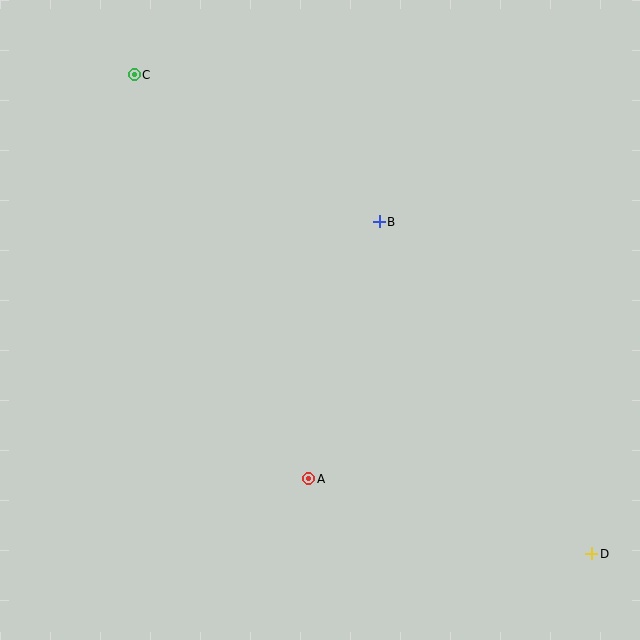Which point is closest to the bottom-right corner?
Point D is closest to the bottom-right corner.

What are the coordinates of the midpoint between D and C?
The midpoint between D and C is at (363, 314).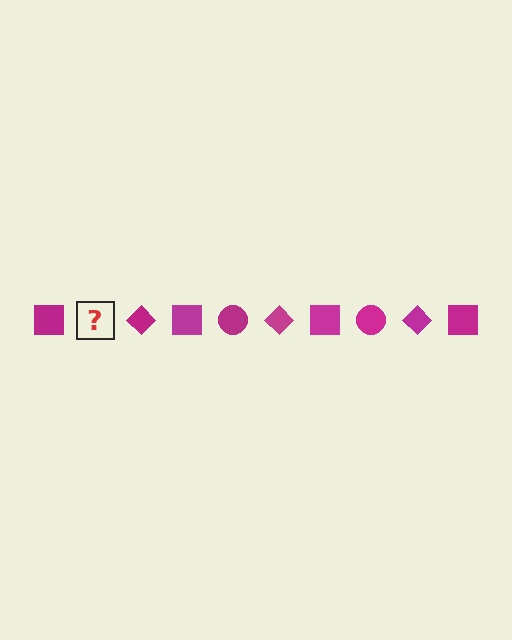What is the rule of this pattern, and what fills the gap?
The rule is that the pattern cycles through square, circle, diamond shapes in magenta. The gap should be filled with a magenta circle.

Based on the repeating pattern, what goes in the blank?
The blank should be a magenta circle.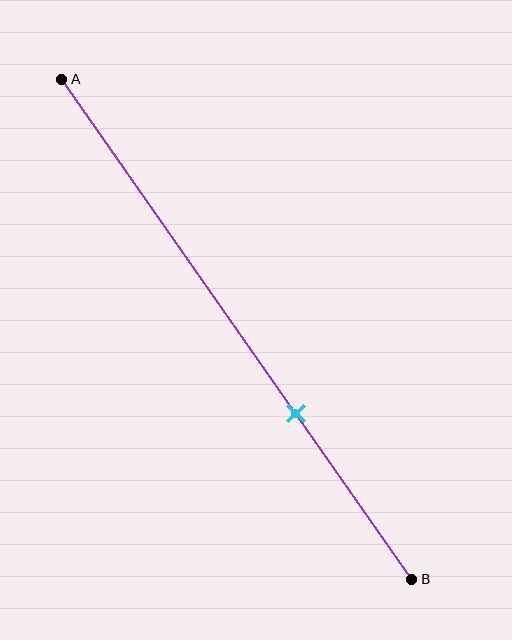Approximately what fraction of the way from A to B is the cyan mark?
The cyan mark is approximately 65% of the way from A to B.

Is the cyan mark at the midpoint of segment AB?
No, the mark is at about 65% from A, not at the 50% midpoint.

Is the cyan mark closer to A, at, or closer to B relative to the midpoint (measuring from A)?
The cyan mark is closer to point B than the midpoint of segment AB.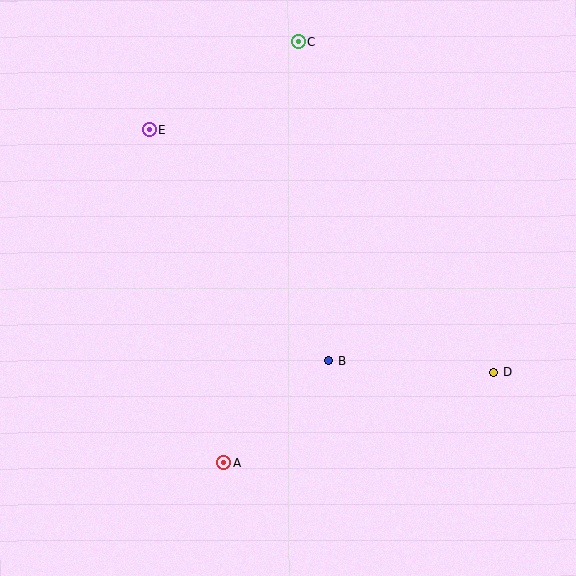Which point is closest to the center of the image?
Point B at (329, 361) is closest to the center.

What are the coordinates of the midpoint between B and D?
The midpoint between B and D is at (412, 366).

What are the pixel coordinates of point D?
Point D is at (494, 372).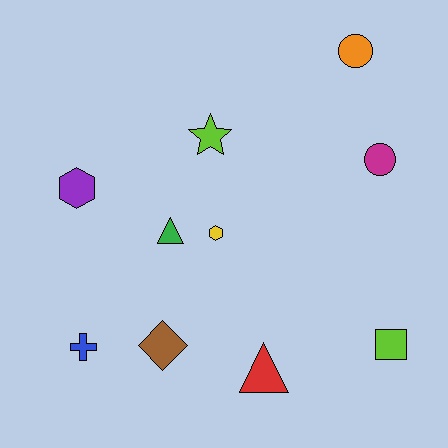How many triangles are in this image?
There are 2 triangles.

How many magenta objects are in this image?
There is 1 magenta object.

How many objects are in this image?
There are 10 objects.